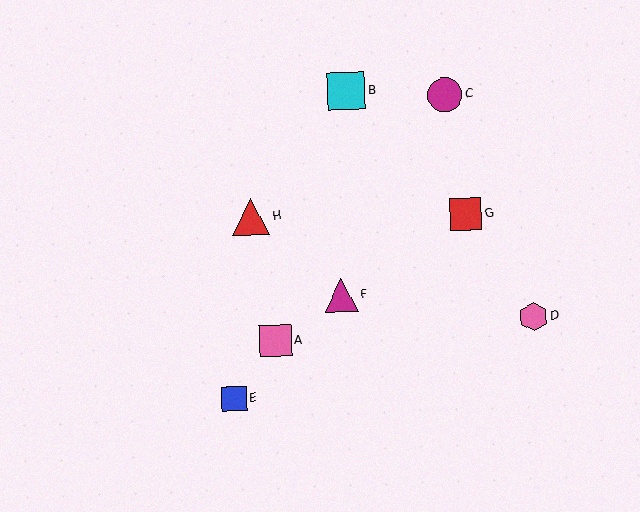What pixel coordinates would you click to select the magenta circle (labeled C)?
Click at (445, 95) to select the magenta circle C.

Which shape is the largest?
The red triangle (labeled H) is the largest.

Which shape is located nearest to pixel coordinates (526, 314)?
The pink hexagon (labeled D) at (533, 316) is nearest to that location.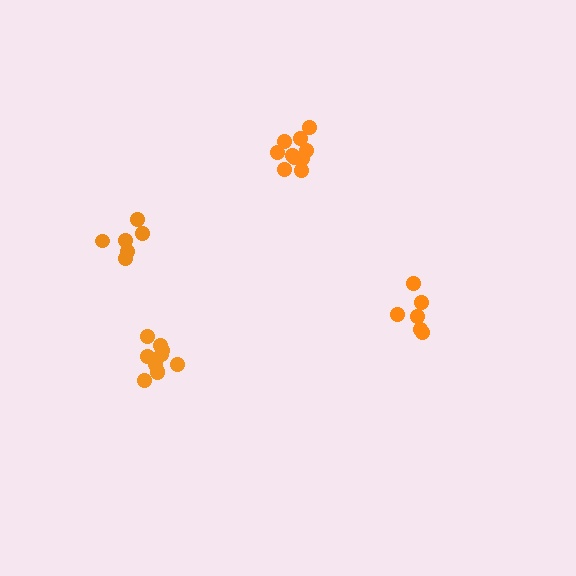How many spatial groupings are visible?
There are 4 spatial groupings.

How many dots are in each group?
Group 1: 6 dots, Group 2: 6 dots, Group 3: 10 dots, Group 4: 10 dots (32 total).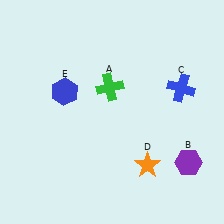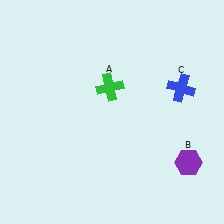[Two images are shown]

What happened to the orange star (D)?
The orange star (D) was removed in Image 2. It was in the bottom-right area of Image 1.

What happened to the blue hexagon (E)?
The blue hexagon (E) was removed in Image 2. It was in the top-left area of Image 1.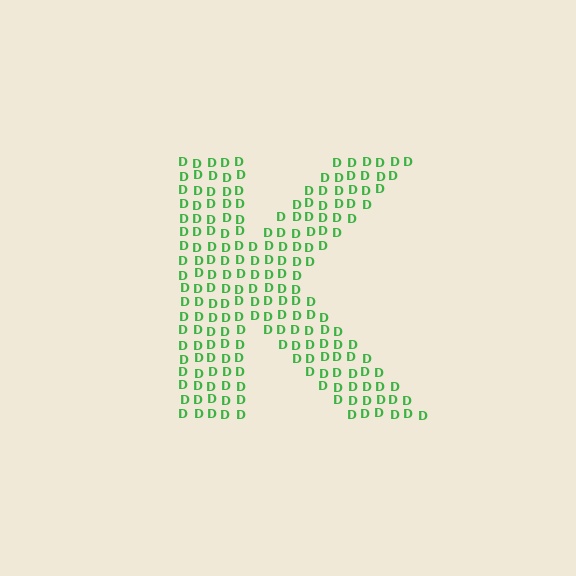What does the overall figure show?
The overall figure shows the letter K.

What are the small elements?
The small elements are letter D's.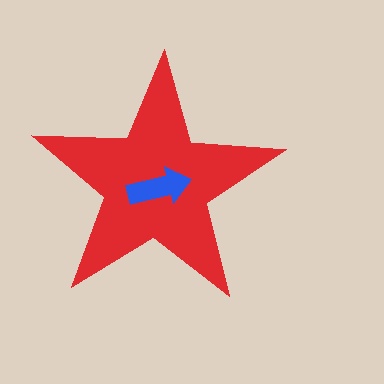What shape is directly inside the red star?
The blue arrow.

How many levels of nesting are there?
2.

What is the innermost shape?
The blue arrow.